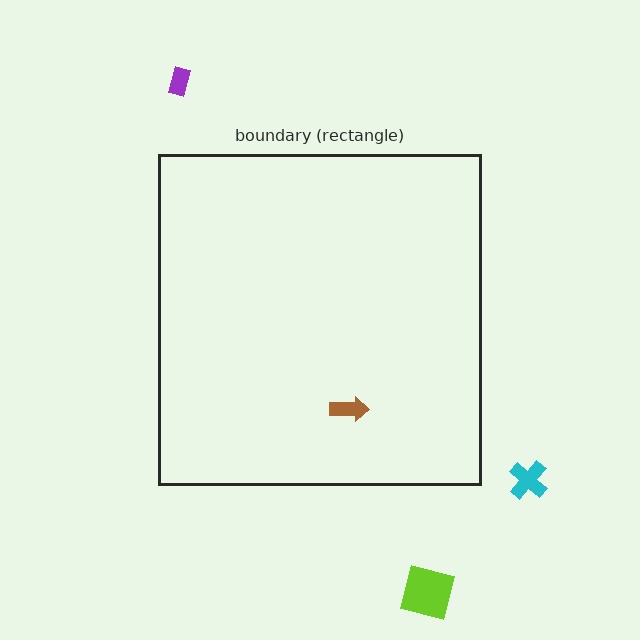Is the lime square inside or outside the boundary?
Outside.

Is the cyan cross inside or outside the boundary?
Outside.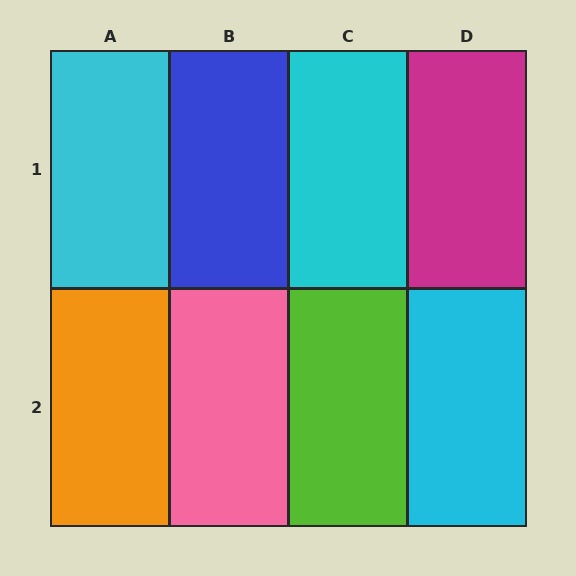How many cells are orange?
1 cell is orange.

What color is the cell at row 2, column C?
Lime.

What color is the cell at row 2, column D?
Cyan.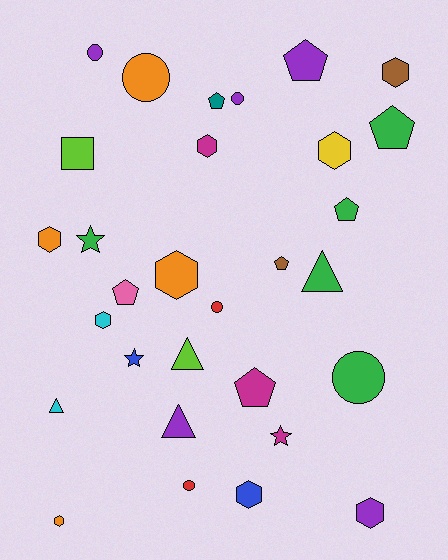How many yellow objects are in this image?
There is 1 yellow object.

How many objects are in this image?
There are 30 objects.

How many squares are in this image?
There is 1 square.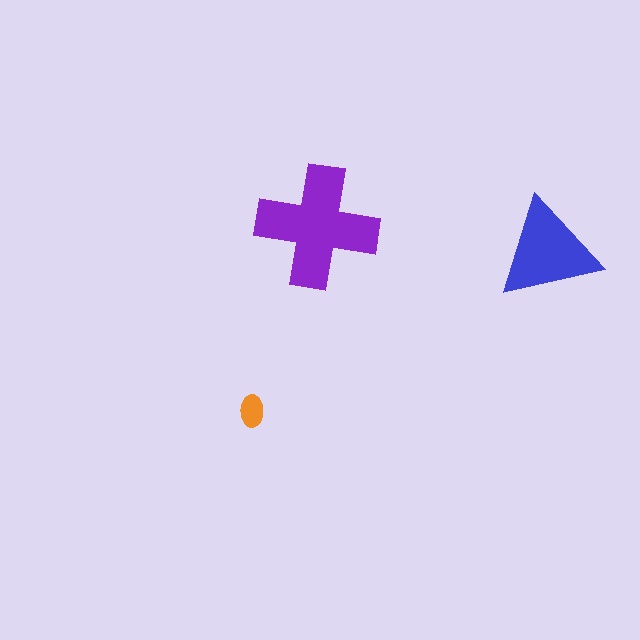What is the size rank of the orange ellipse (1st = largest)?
3rd.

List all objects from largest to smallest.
The purple cross, the blue triangle, the orange ellipse.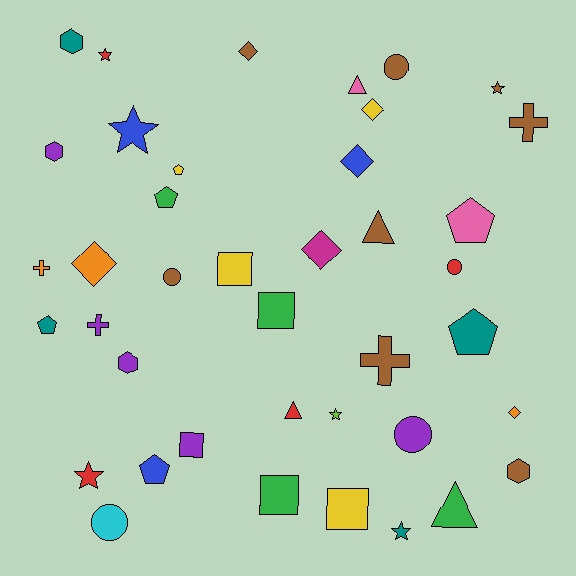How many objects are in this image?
There are 40 objects.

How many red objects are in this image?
There are 4 red objects.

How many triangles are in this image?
There are 4 triangles.